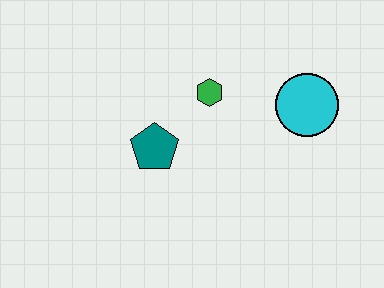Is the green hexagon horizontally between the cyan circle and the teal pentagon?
Yes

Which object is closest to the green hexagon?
The teal pentagon is closest to the green hexagon.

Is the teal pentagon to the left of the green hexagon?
Yes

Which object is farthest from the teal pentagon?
The cyan circle is farthest from the teal pentagon.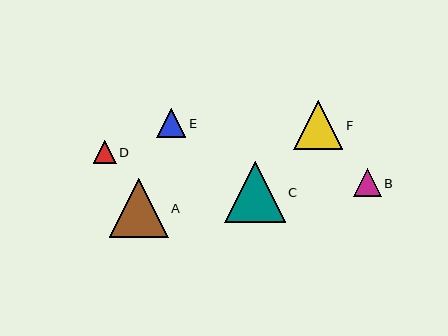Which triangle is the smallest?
Triangle D is the smallest with a size of approximately 23 pixels.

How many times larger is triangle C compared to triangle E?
Triangle C is approximately 2.1 times the size of triangle E.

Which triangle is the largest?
Triangle C is the largest with a size of approximately 61 pixels.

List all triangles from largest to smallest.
From largest to smallest: C, A, F, E, B, D.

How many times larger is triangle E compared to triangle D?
Triangle E is approximately 1.3 times the size of triangle D.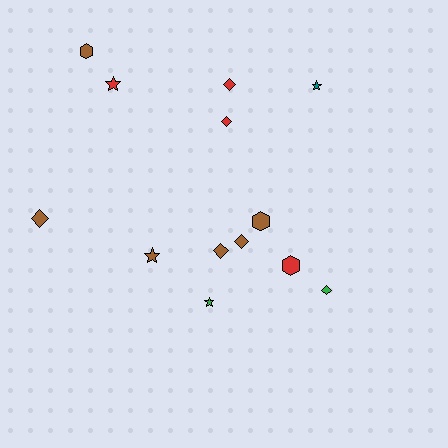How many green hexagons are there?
There are no green hexagons.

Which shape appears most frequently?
Diamond, with 6 objects.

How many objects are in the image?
There are 13 objects.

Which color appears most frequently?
Brown, with 6 objects.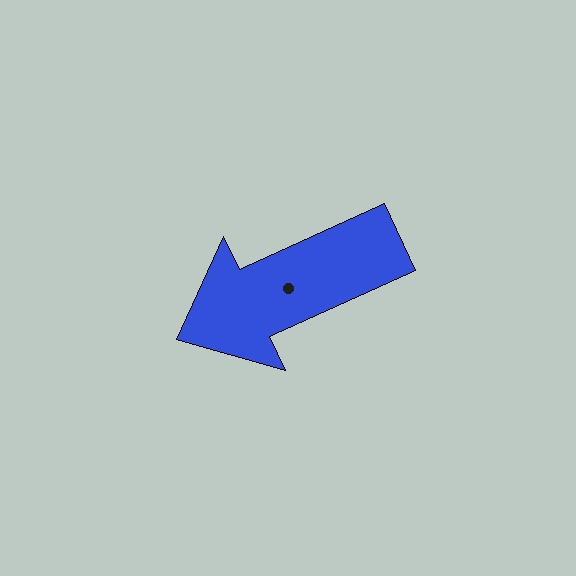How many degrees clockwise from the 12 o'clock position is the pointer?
Approximately 246 degrees.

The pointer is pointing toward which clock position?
Roughly 8 o'clock.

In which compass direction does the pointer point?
Southwest.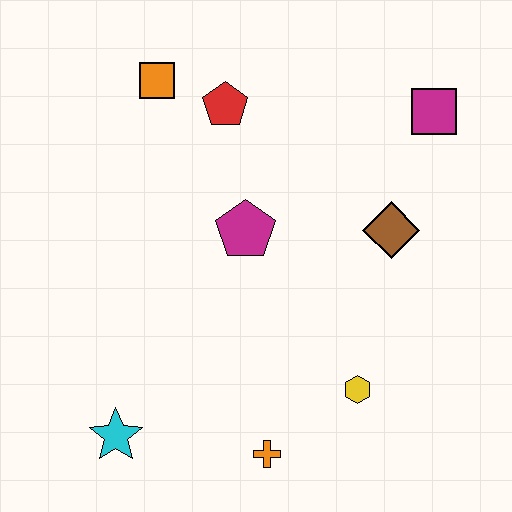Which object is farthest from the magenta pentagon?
The cyan star is farthest from the magenta pentagon.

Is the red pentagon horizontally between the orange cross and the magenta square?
No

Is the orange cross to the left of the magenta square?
Yes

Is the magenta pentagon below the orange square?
Yes